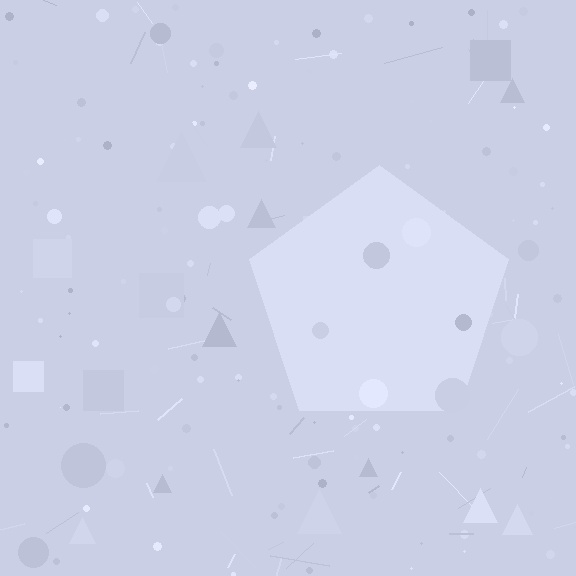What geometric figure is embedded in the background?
A pentagon is embedded in the background.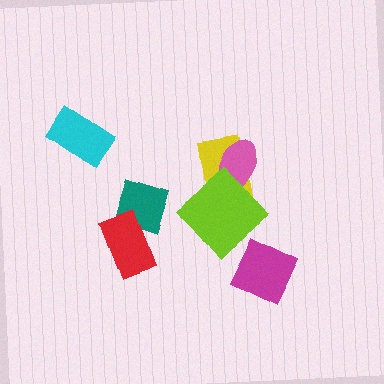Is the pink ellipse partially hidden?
Yes, it is partially covered by another shape.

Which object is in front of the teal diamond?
The red rectangle is in front of the teal diamond.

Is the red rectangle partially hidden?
No, no other shape covers it.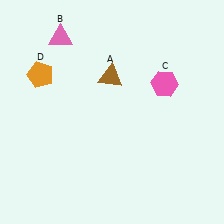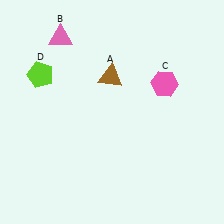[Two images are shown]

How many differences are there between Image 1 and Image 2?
There is 1 difference between the two images.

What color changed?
The pentagon (D) changed from orange in Image 1 to lime in Image 2.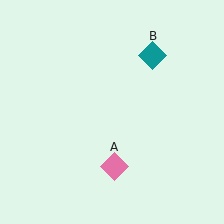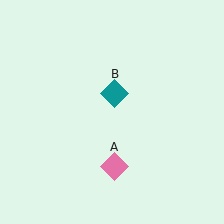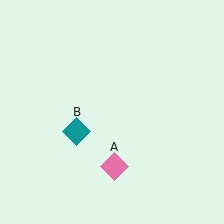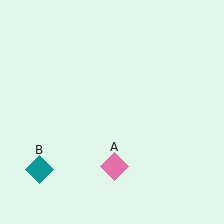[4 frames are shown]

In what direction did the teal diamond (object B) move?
The teal diamond (object B) moved down and to the left.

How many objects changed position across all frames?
1 object changed position: teal diamond (object B).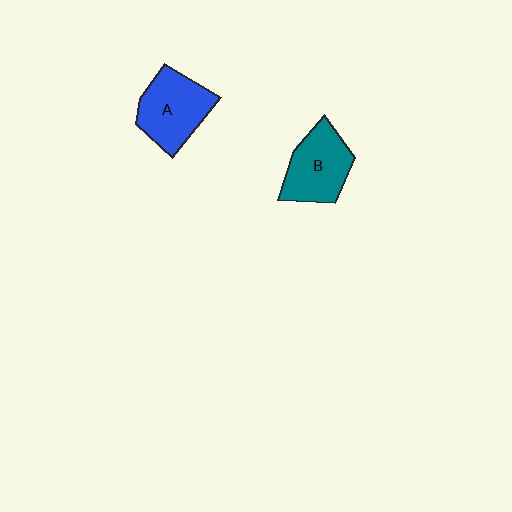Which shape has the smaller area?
Shape B (teal).